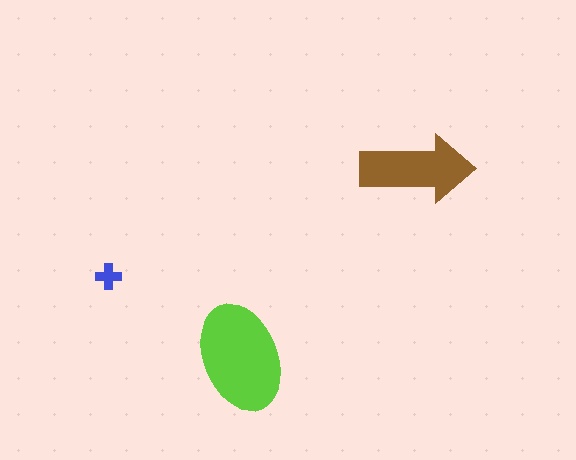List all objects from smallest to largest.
The blue cross, the brown arrow, the lime ellipse.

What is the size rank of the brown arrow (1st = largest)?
2nd.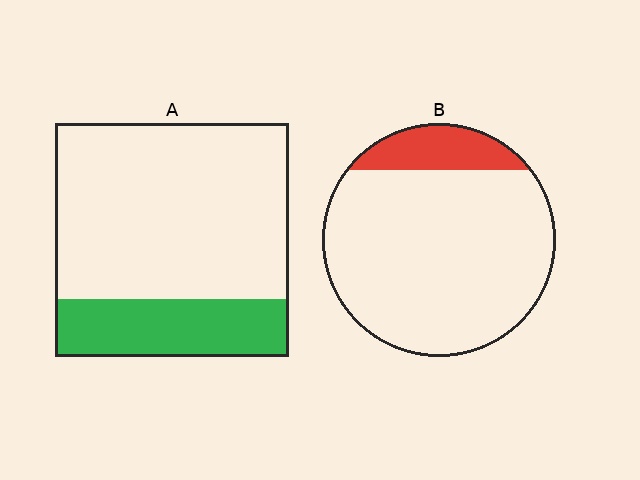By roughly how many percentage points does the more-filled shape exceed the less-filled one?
By roughly 10 percentage points (A over B).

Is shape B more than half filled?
No.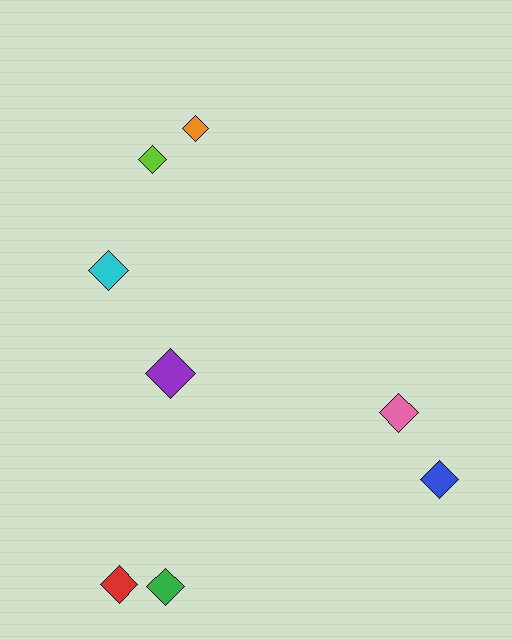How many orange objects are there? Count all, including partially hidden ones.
There is 1 orange object.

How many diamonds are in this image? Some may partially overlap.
There are 8 diamonds.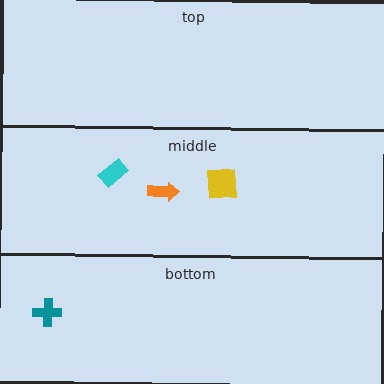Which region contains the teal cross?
The bottom region.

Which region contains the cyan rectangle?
The middle region.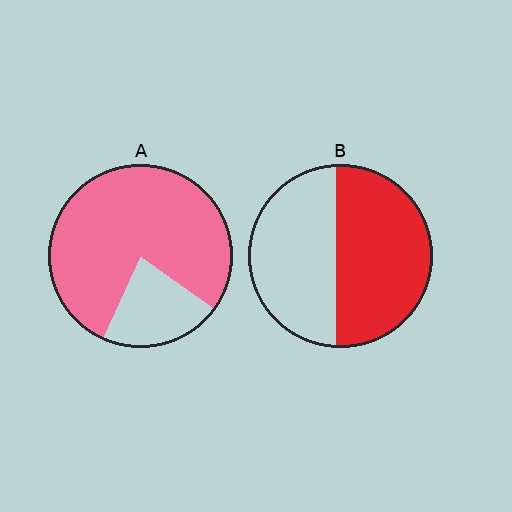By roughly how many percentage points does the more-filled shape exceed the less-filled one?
By roughly 25 percentage points (A over B).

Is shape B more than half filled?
Roughly half.